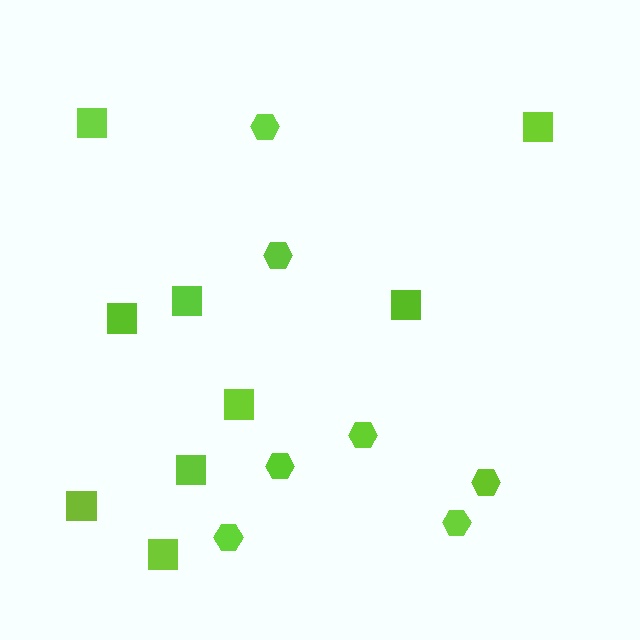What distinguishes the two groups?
There are 2 groups: one group of squares (9) and one group of hexagons (7).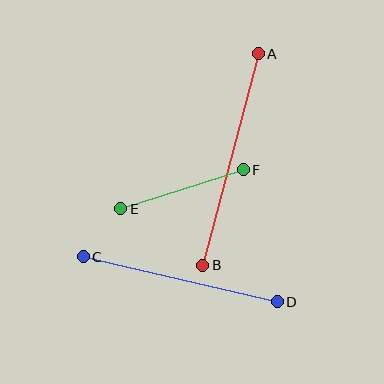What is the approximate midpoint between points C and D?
The midpoint is at approximately (180, 279) pixels.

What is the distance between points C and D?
The distance is approximately 199 pixels.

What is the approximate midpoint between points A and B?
The midpoint is at approximately (230, 159) pixels.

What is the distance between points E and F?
The distance is approximately 129 pixels.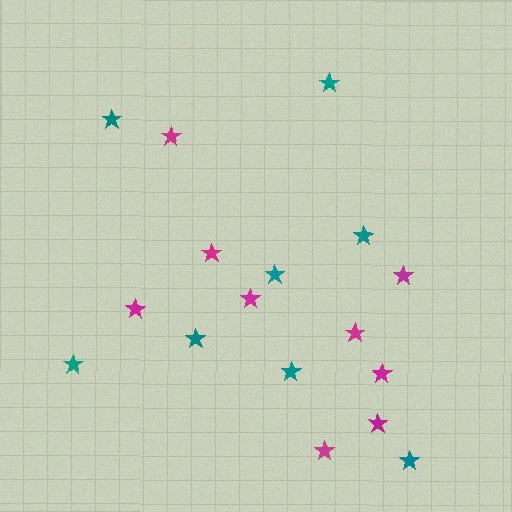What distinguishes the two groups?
There are 2 groups: one group of magenta stars (9) and one group of teal stars (8).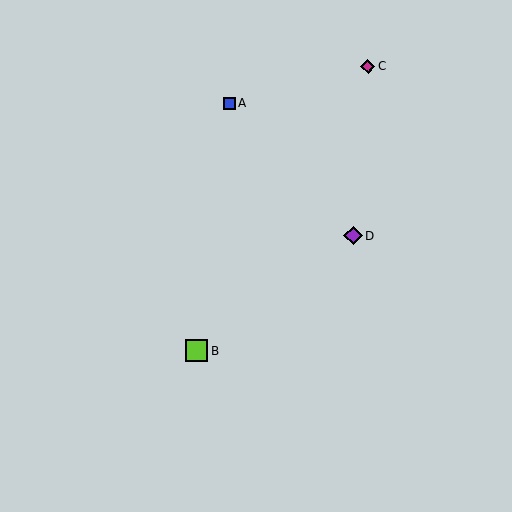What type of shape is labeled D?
Shape D is a purple diamond.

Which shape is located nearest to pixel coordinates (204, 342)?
The lime square (labeled B) at (197, 351) is nearest to that location.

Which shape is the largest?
The lime square (labeled B) is the largest.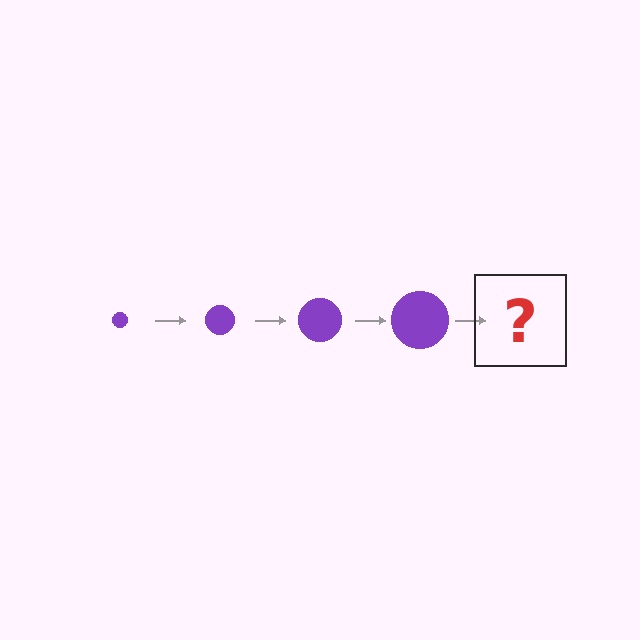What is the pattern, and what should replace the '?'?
The pattern is that the circle gets progressively larger each step. The '?' should be a purple circle, larger than the previous one.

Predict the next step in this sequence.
The next step is a purple circle, larger than the previous one.